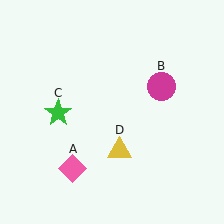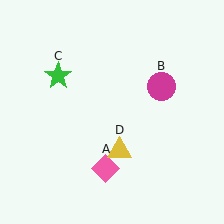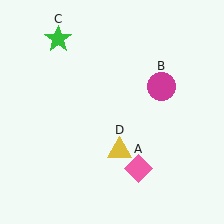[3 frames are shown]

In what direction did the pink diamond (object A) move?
The pink diamond (object A) moved right.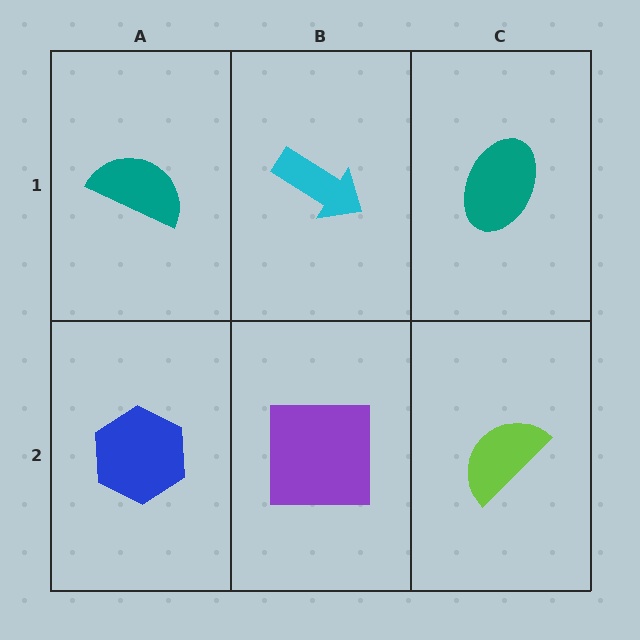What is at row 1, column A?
A teal semicircle.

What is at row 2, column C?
A lime semicircle.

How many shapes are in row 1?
3 shapes.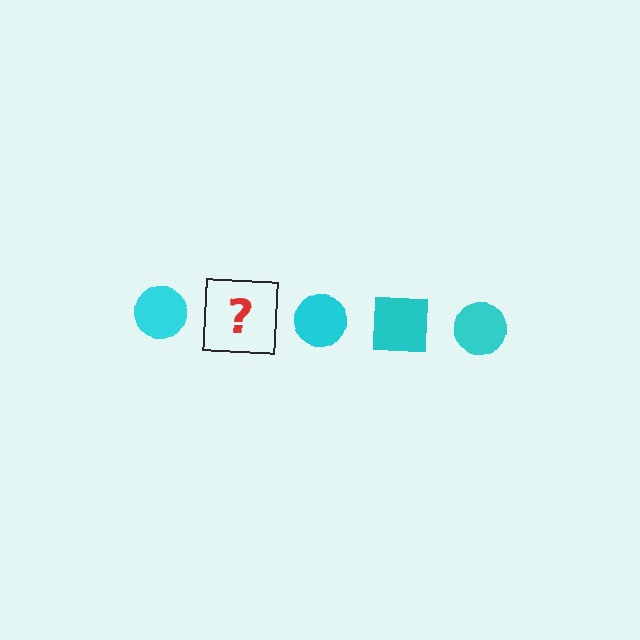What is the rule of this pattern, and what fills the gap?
The rule is that the pattern cycles through circle, square shapes in cyan. The gap should be filled with a cyan square.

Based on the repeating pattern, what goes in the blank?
The blank should be a cyan square.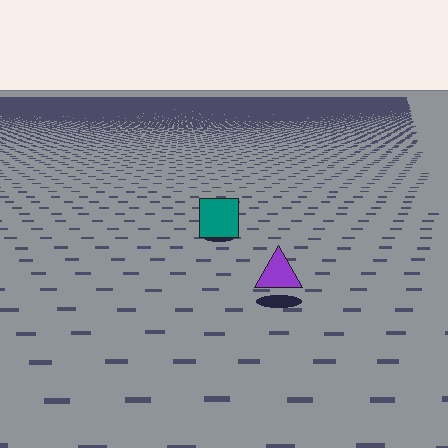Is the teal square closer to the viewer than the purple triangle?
No. The purple triangle is closer — you can tell from the texture gradient: the ground texture is coarser near it.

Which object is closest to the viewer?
The purple triangle is closest. The texture marks near it are larger and more spread out.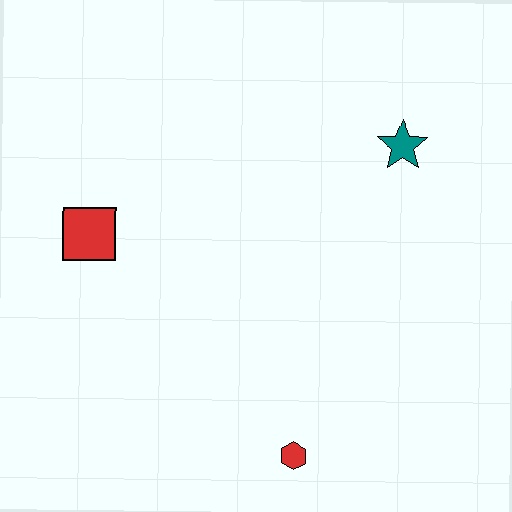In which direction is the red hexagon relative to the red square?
The red hexagon is below the red square.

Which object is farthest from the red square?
The teal star is farthest from the red square.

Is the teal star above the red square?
Yes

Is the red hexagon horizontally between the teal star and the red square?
Yes